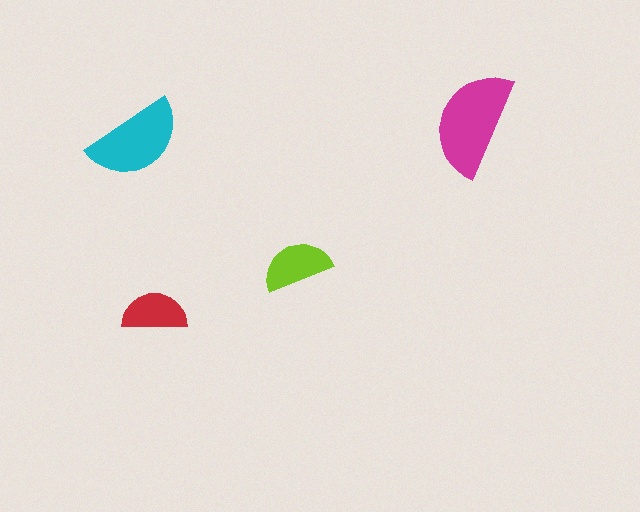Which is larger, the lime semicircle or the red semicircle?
The lime one.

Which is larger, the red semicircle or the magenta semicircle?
The magenta one.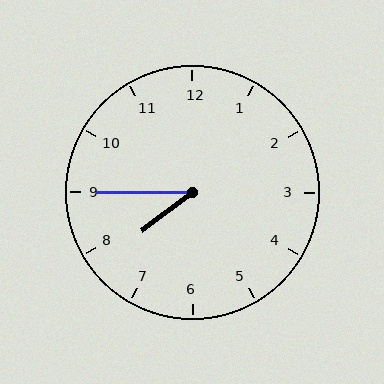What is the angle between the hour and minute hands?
Approximately 38 degrees.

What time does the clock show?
7:45.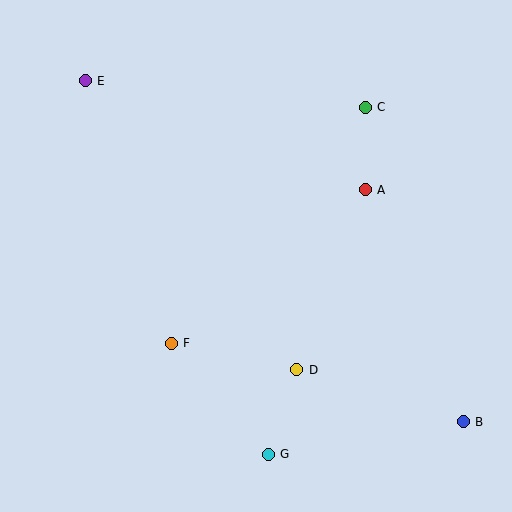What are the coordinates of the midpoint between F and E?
The midpoint between F and E is at (128, 212).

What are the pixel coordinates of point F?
Point F is at (171, 343).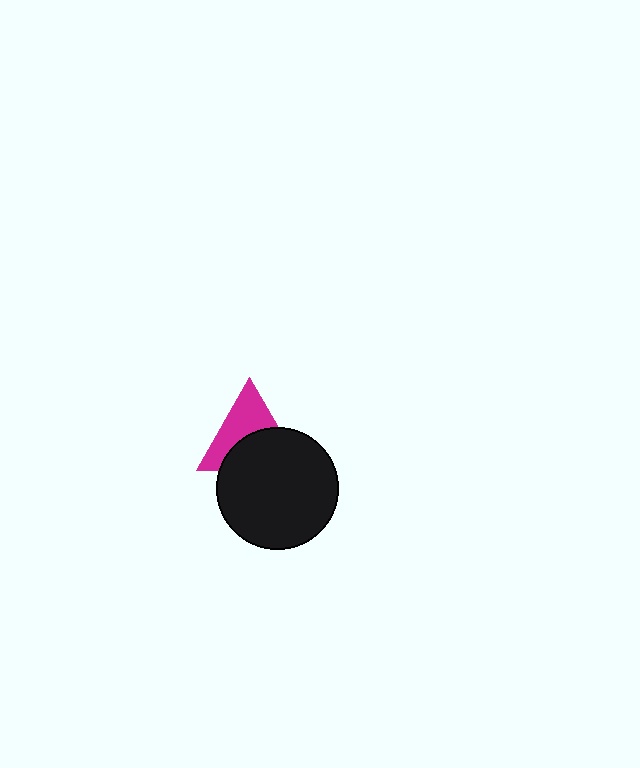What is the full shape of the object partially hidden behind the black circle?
The partially hidden object is a magenta triangle.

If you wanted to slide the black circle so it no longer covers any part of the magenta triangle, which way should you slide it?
Slide it down — that is the most direct way to separate the two shapes.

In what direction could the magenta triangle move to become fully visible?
The magenta triangle could move up. That would shift it out from behind the black circle entirely.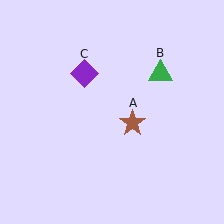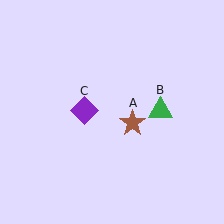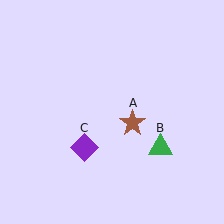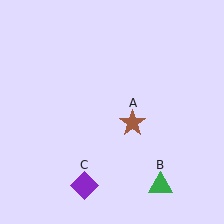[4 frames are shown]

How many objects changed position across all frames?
2 objects changed position: green triangle (object B), purple diamond (object C).